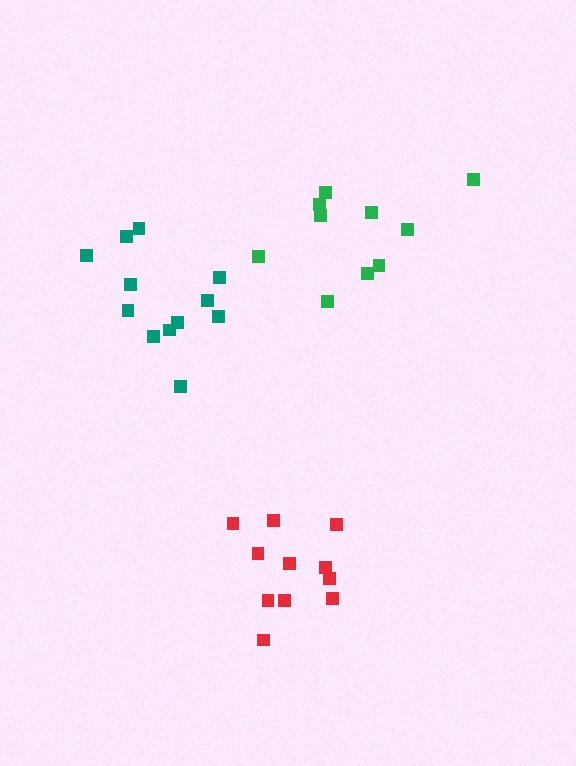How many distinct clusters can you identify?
There are 3 distinct clusters.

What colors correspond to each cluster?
The clusters are colored: teal, green, red.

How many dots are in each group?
Group 1: 12 dots, Group 2: 10 dots, Group 3: 11 dots (33 total).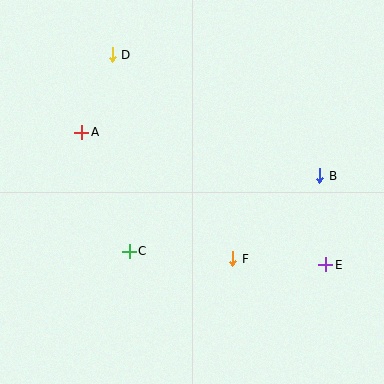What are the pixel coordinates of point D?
Point D is at (112, 55).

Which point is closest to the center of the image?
Point F at (233, 259) is closest to the center.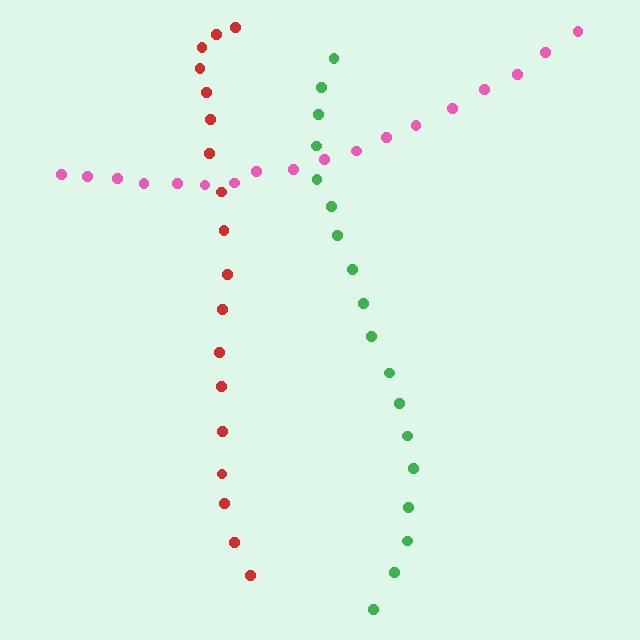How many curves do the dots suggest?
There are 3 distinct paths.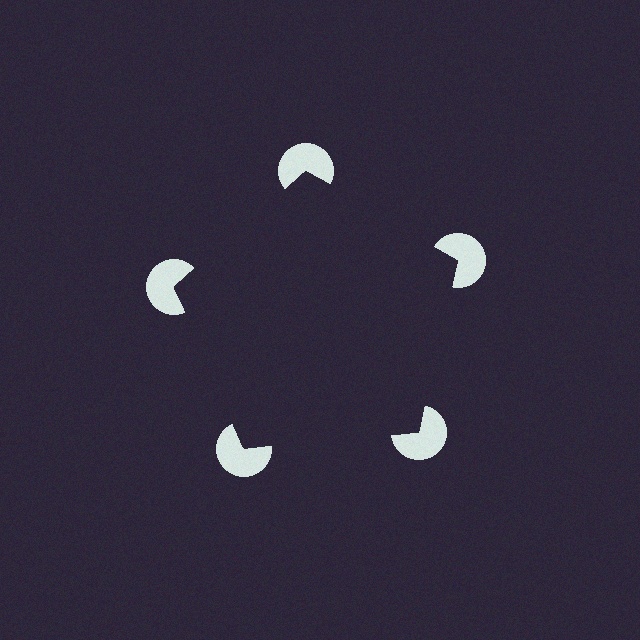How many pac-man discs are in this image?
There are 5 — one at each vertex of the illusory pentagon.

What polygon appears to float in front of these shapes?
An illusory pentagon — its edges are inferred from the aligned wedge cuts in the pac-man discs, not physically drawn.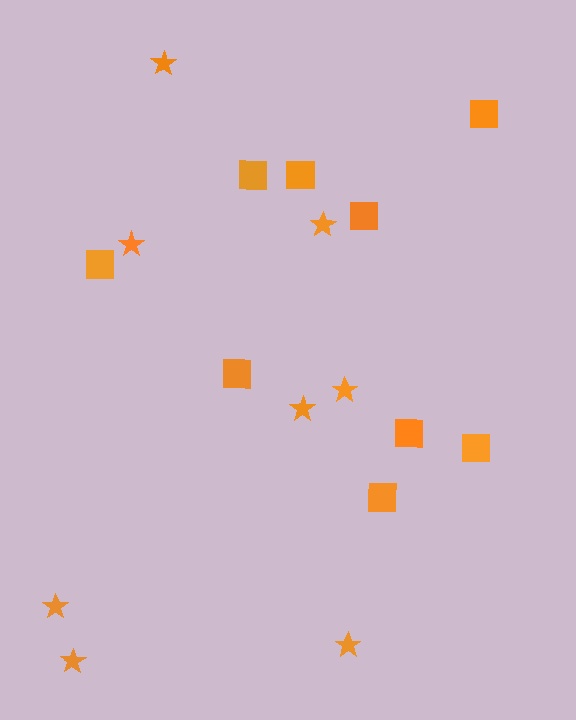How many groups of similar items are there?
There are 2 groups: one group of squares (9) and one group of stars (8).